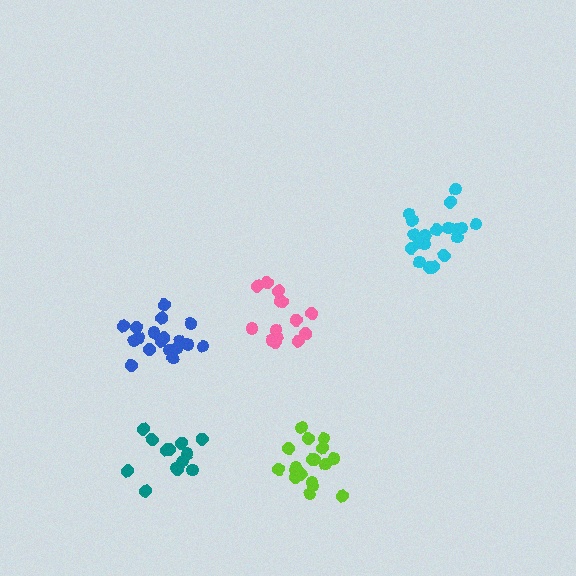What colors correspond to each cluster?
The clusters are colored: teal, pink, cyan, lime, blue.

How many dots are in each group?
Group 1: 13 dots, Group 2: 14 dots, Group 3: 19 dots, Group 4: 18 dots, Group 5: 18 dots (82 total).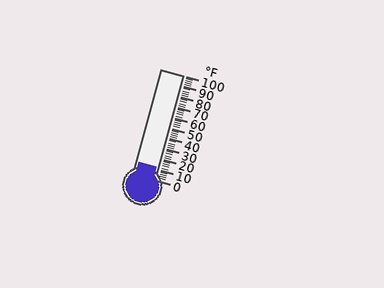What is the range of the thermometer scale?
The thermometer scale ranges from 0°F to 100°F.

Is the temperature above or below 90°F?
The temperature is below 90°F.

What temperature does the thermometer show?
The thermometer shows approximately 12°F.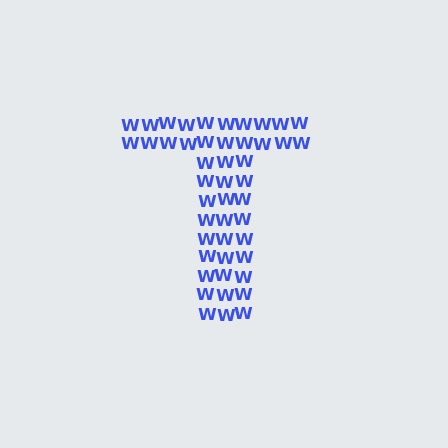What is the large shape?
The large shape is the letter T.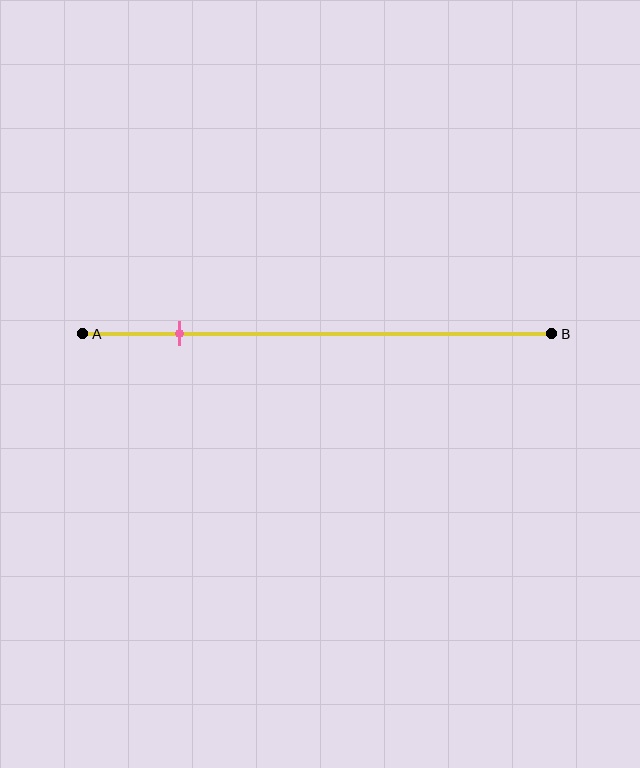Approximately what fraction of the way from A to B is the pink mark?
The pink mark is approximately 20% of the way from A to B.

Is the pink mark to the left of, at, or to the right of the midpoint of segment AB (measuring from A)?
The pink mark is to the left of the midpoint of segment AB.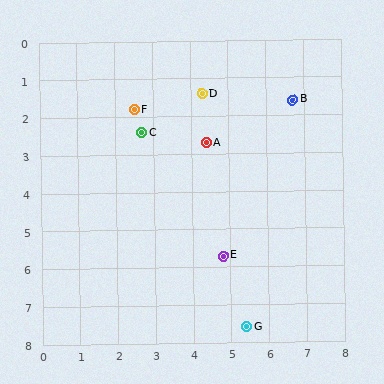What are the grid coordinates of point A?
Point A is at approximately (4.4, 2.7).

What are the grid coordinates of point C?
Point C is at approximately (2.7, 2.4).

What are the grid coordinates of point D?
Point D is at approximately (4.3, 1.4).